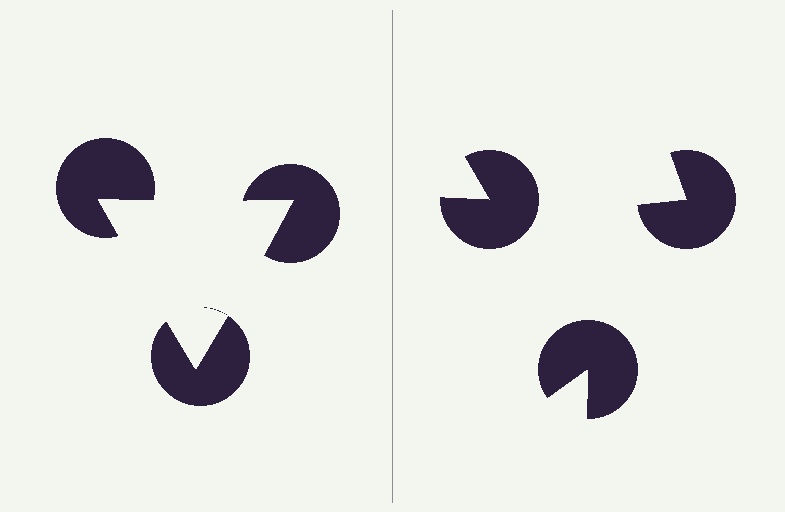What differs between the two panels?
The pac-man discs are positioned identically on both sides; only the wedge orientations differ. On the left they align to a triangle; on the right they are misaligned.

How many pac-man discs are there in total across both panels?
6 — 3 on each side.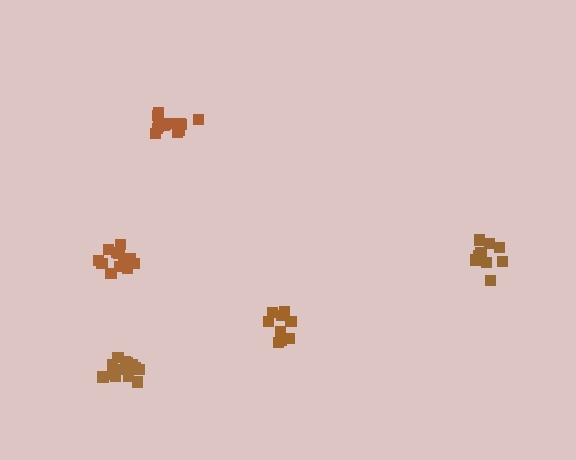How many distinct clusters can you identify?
There are 5 distinct clusters.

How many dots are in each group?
Group 1: 10 dots, Group 2: 14 dots, Group 3: 10 dots, Group 4: 13 dots, Group 5: 13 dots (60 total).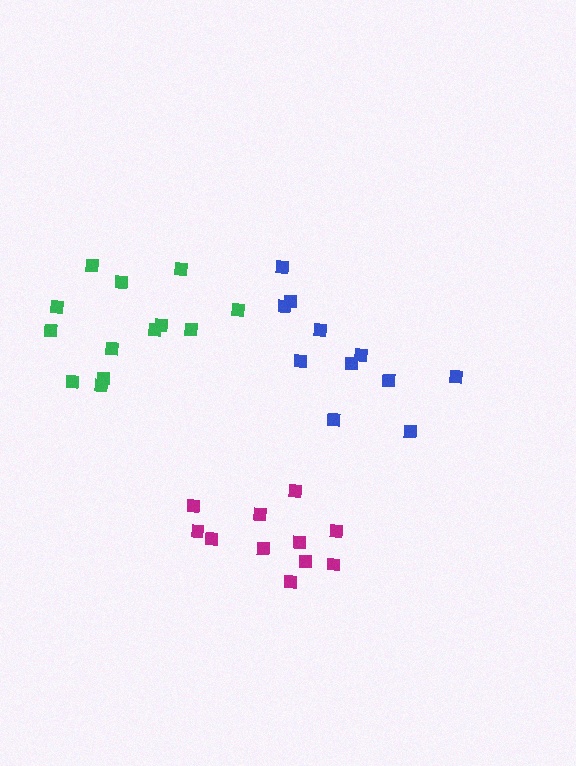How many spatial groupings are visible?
There are 3 spatial groupings.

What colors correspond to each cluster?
The clusters are colored: magenta, blue, green.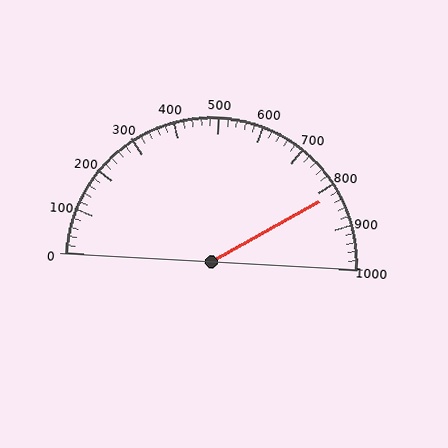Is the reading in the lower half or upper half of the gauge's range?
The reading is in the upper half of the range (0 to 1000).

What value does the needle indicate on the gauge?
The needle indicates approximately 820.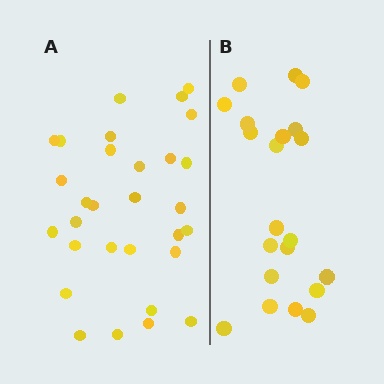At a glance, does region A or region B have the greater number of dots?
Region A (the left region) has more dots.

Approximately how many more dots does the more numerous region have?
Region A has roughly 8 or so more dots than region B.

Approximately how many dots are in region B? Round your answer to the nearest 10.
About 20 dots. (The exact count is 21, which rounds to 20.)